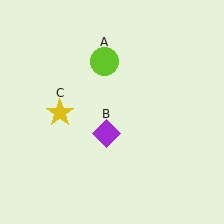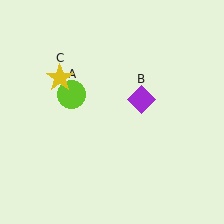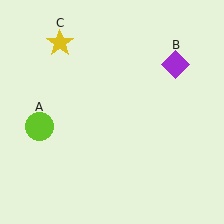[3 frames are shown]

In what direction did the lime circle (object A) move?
The lime circle (object A) moved down and to the left.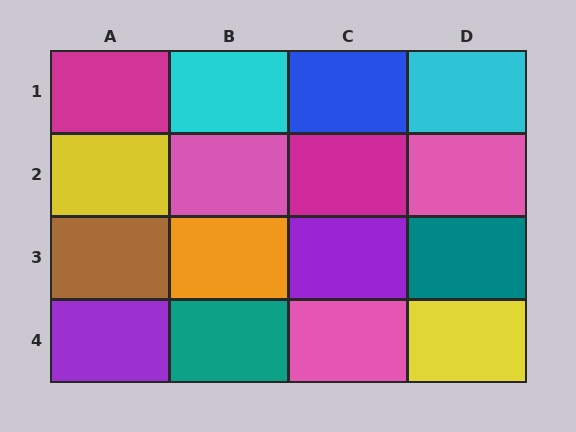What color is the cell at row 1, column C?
Blue.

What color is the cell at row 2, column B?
Pink.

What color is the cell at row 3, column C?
Purple.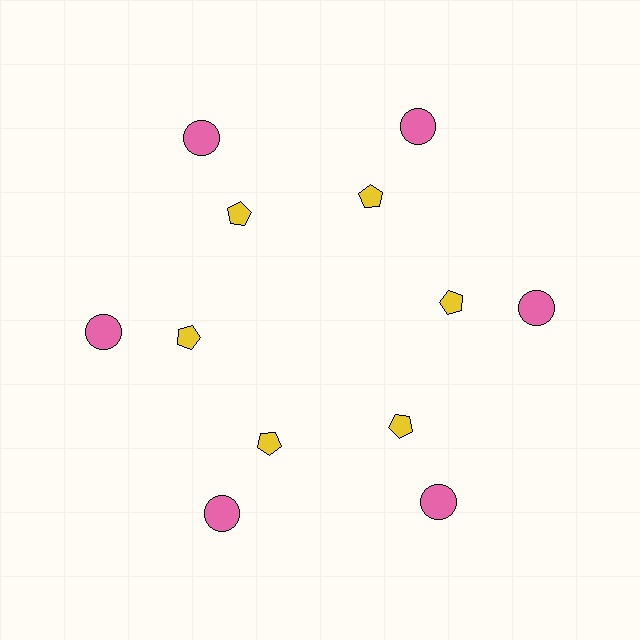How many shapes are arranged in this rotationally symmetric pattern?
There are 12 shapes, arranged in 6 groups of 2.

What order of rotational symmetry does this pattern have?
This pattern has 6-fold rotational symmetry.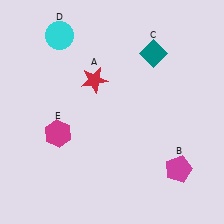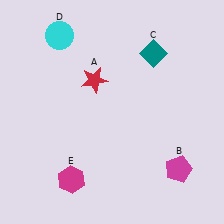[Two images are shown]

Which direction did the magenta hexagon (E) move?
The magenta hexagon (E) moved down.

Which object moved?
The magenta hexagon (E) moved down.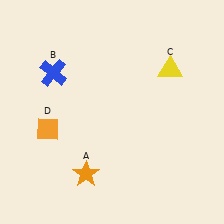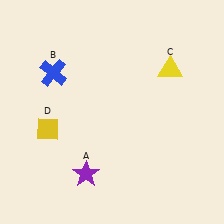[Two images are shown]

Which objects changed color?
A changed from orange to purple. D changed from orange to yellow.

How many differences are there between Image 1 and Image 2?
There are 2 differences between the two images.